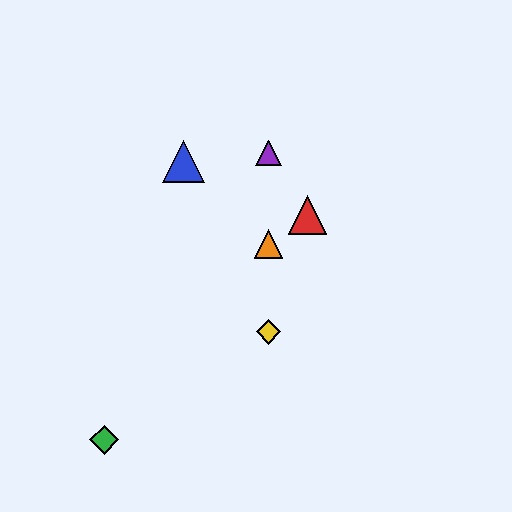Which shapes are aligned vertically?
The yellow diamond, the purple triangle, the orange triangle are aligned vertically.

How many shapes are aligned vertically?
3 shapes (the yellow diamond, the purple triangle, the orange triangle) are aligned vertically.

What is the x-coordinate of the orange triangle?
The orange triangle is at x≈268.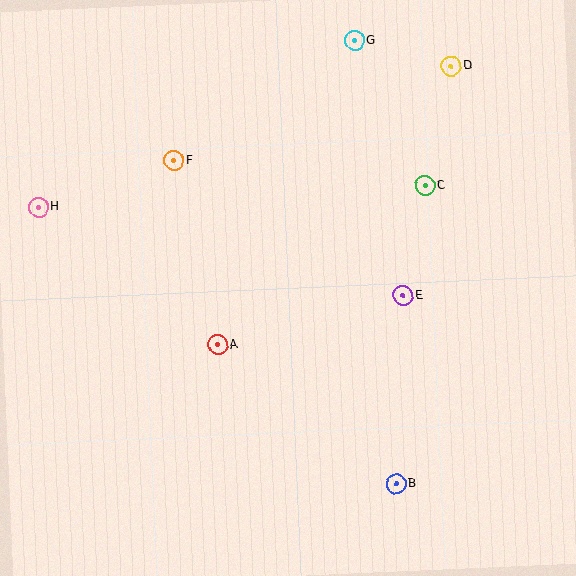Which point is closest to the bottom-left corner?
Point A is closest to the bottom-left corner.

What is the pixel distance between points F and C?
The distance between F and C is 252 pixels.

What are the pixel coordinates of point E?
Point E is at (403, 296).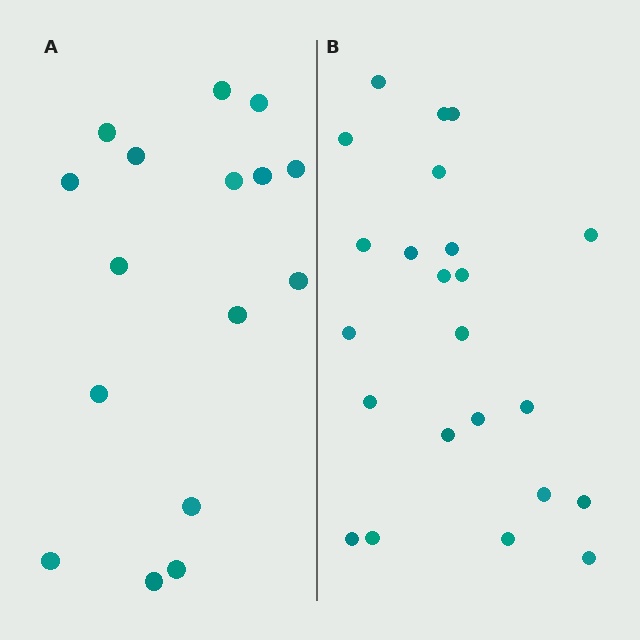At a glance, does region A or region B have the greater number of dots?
Region B (the right region) has more dots.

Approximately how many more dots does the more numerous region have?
Region B has roughly 8 or so more dots than region A.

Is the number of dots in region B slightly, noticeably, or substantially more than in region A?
Region B has noticeably more, but not dramatically so. The ratio is roughly 1.4 to 1.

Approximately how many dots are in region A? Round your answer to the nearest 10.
About 20 dots. (The exact count is 16, which rounds to 20.)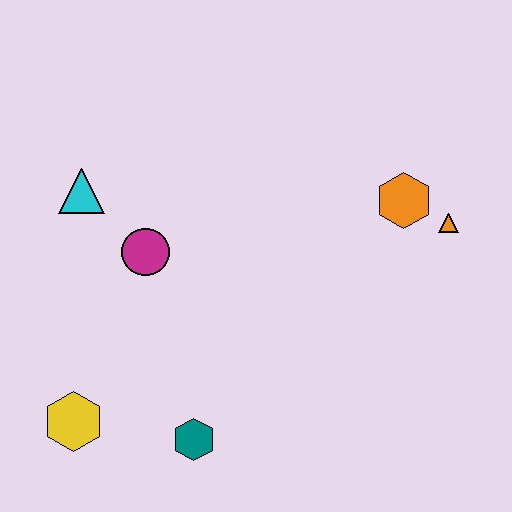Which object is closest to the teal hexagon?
The yellow hexagon is closest to the teal hexagon.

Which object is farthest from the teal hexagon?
The orange triangle is farthest from the teal hexagon.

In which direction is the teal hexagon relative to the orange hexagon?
The teal hexagon is below the orange hexagon.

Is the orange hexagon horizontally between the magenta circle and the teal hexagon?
No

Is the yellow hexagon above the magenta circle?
No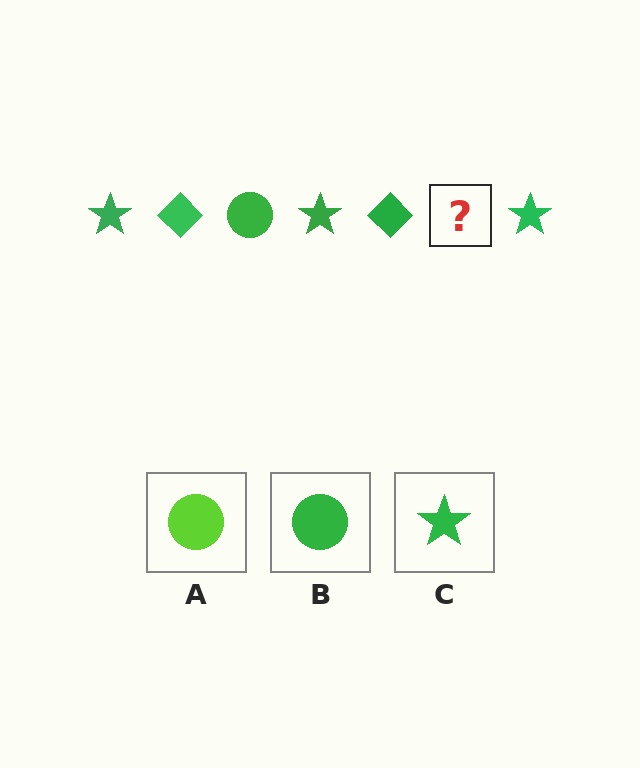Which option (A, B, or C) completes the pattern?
B.